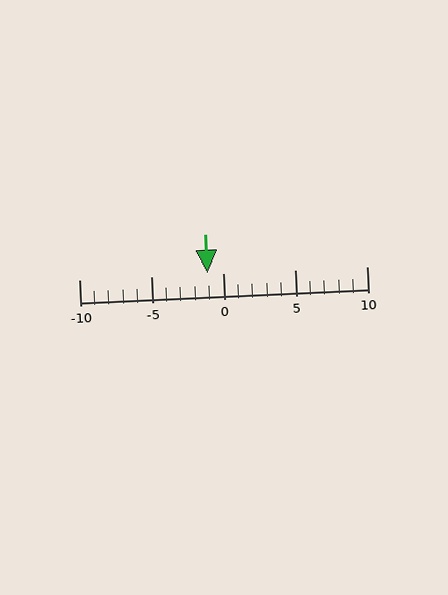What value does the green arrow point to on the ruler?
The green arrow points to approximately -1.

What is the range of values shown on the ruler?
The ruler shows values from -10 to 10.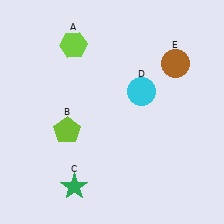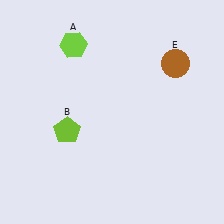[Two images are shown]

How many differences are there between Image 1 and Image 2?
There are 2 differences between the two images.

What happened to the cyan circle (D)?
The cyan circle (D) was removed in Image 2. It was in the top-right area of Image 1.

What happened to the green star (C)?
The green star (C) was removed in Image 2. It was in the bottom-left area of Image 1.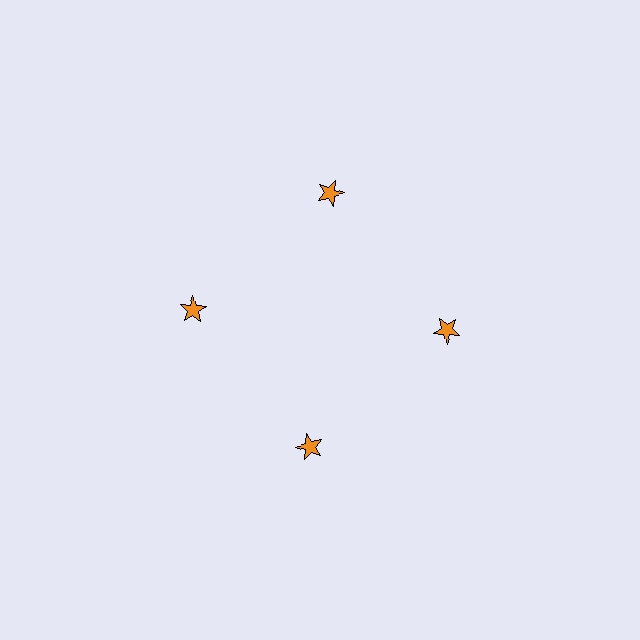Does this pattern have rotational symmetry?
Yes, this pattern has 4-fold rotational symmetry. It looks the same after rotating 90 degrees around the center.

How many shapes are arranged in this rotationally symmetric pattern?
There are 4 shapes, arranged in 4 groups of 1.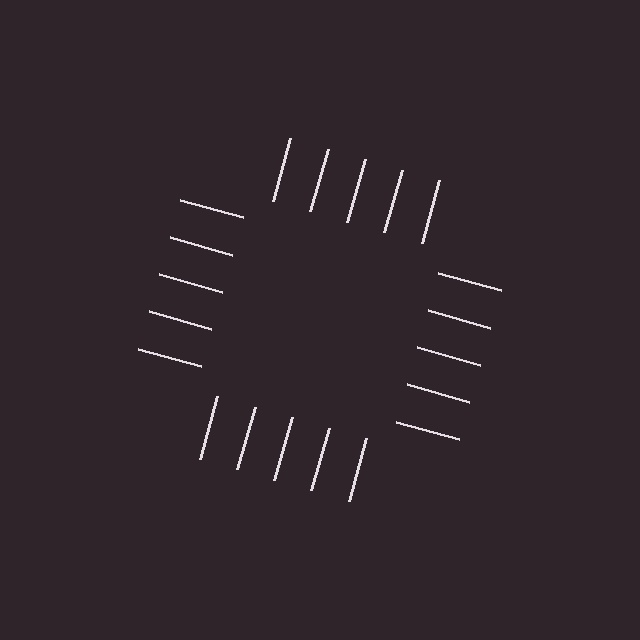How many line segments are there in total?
20 — 5 along each of the 4 edges.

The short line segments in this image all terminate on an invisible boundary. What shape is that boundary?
An illusory square — the line segments terminate on its edges but no continuous stroke is drawn.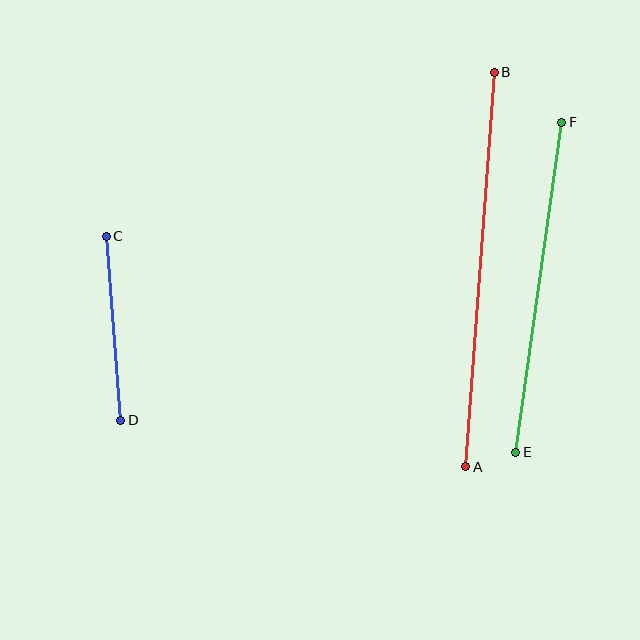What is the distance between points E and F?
The distance is approximately 333 pixels.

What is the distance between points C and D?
The distance is approximately 185 pixels.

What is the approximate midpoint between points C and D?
The midpoint is at approximately (113, 328) pixels.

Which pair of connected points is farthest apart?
Points A and B are farthest apart.